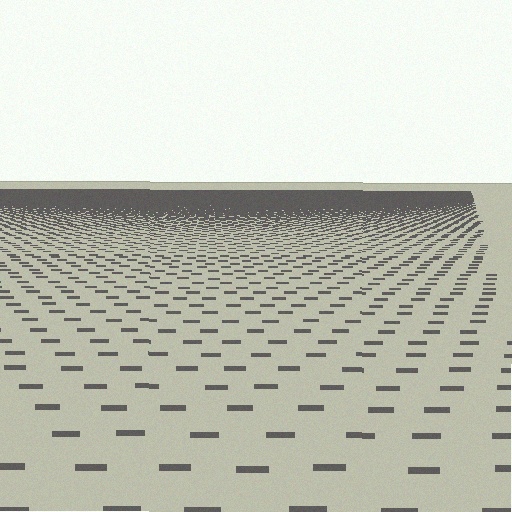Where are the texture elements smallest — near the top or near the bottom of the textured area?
Near the top.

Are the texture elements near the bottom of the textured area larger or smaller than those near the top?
Larger. Near the bottom, elements are closer to the viewer and appear at a bigger on-screen size.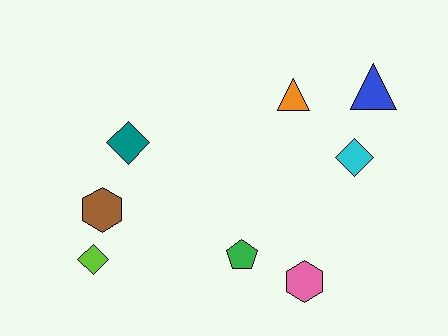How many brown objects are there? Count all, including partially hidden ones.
There is 1 brown object.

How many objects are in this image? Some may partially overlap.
There are 8 objects.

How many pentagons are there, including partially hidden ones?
There is 1 pentagon.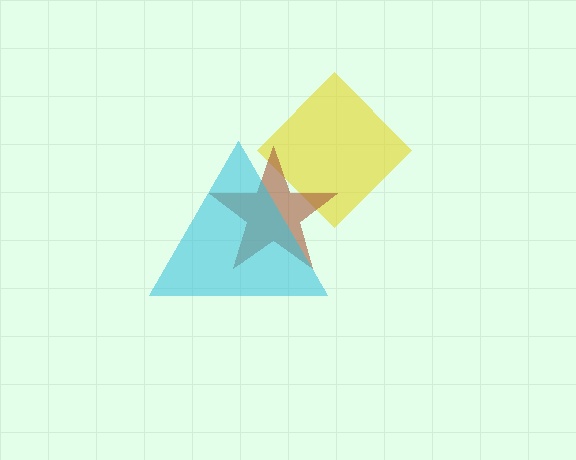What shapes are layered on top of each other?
The layered shapes are: a yellow diamond, a brown star, a cyan triangle.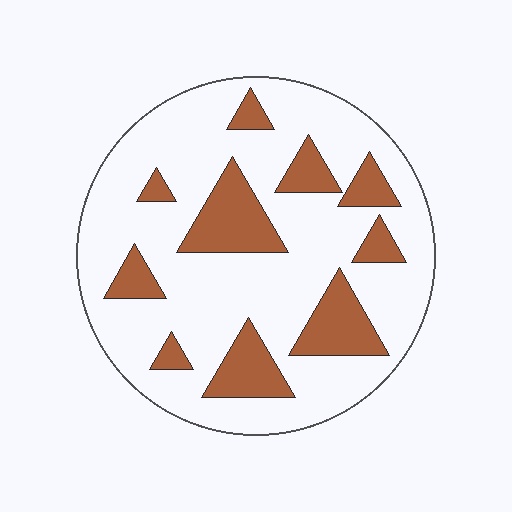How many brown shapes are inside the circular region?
10.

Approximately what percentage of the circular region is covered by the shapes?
Approximately 25%.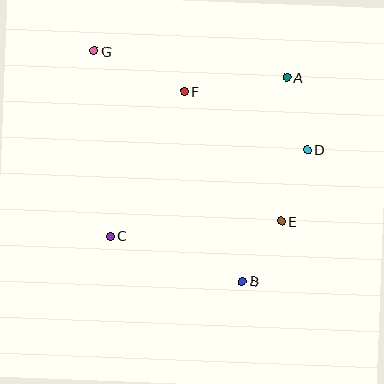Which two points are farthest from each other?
Points B and G are farthest from each other.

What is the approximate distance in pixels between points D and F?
The distance between D and F is approximately 136 pixels.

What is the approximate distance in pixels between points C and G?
The distance between C and G is approximately 186 pixels.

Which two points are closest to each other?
Points B and E are closest to each other.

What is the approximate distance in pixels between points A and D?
The distance between A and D is approximately 75 pixels.